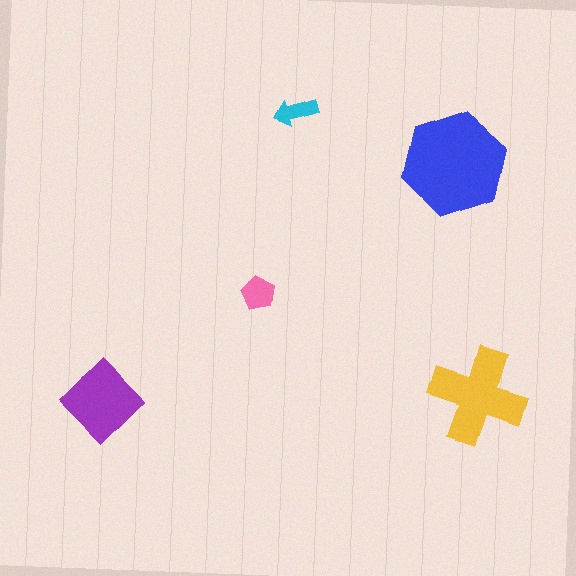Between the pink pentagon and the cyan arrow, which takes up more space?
The pink pentagon.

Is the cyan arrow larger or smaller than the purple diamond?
Smaller.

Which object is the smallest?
The cyan arrow.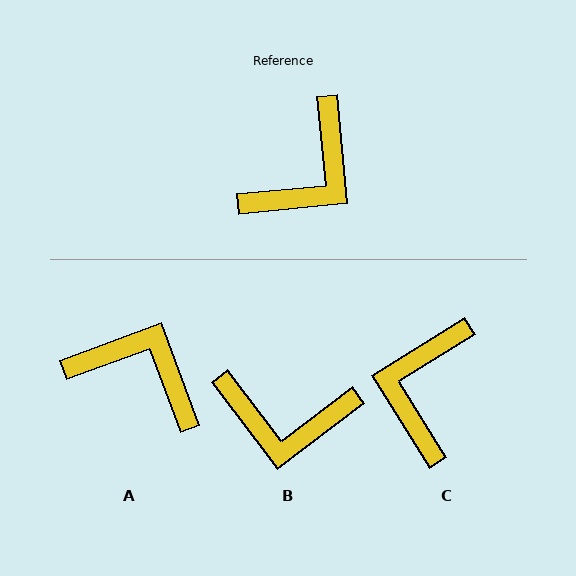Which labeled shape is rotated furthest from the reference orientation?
C, about 154 degrees away.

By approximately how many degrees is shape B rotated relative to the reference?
Approximately 59 degrees clockwise.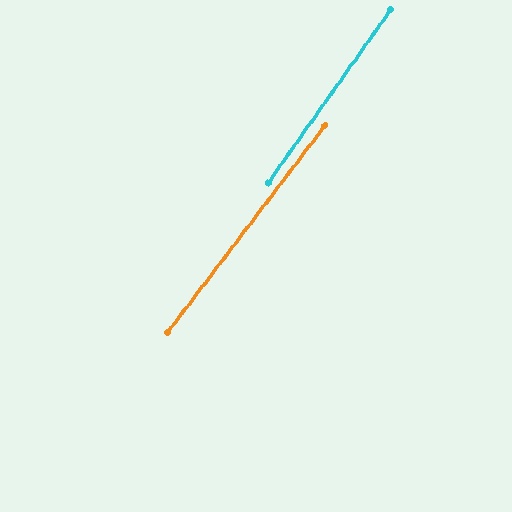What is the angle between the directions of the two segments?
Approximately 2 degrees.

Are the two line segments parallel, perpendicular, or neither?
Parallel — their directions differ by only 1.8°.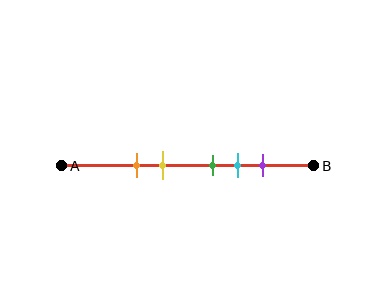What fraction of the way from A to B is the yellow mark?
The yellow mark is approximately 40% (0.4) of the way from A to B.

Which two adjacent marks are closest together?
The green and cyan marks are the closest adjacent pair.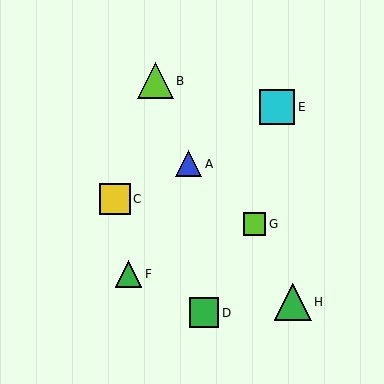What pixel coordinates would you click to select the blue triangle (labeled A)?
Click at (188, 164) to select the blue triangle A.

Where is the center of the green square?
The center of the green square is at (204, 313).